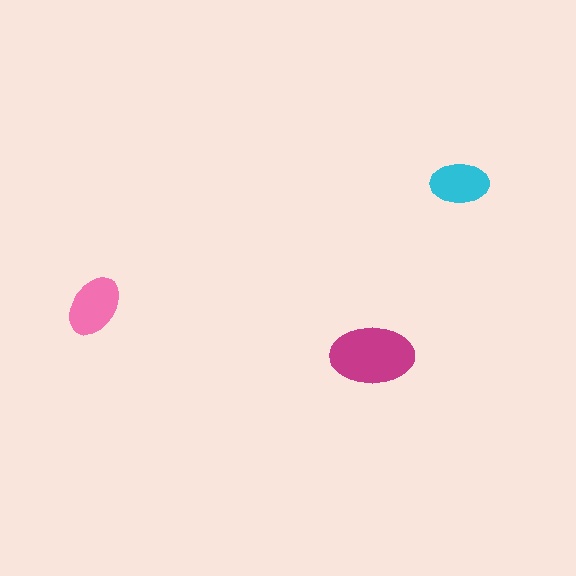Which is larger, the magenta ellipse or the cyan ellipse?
The magenta one.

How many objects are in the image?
There are 3 objects in the image.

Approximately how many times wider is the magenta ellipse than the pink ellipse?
About 1.5 times wider.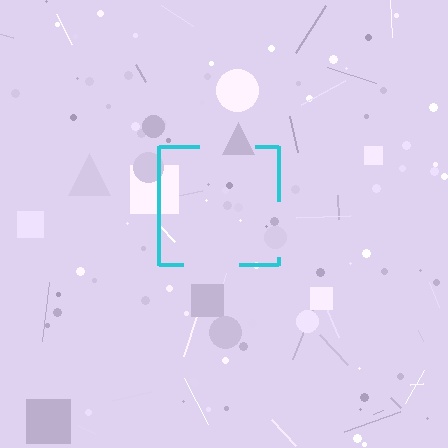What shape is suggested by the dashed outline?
The dashed outline suggests a square.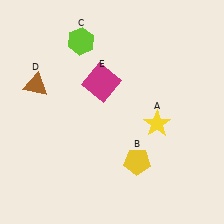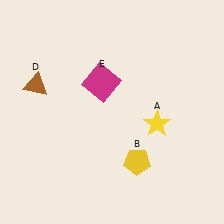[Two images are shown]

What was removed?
The lime hexagon (C) was removed in Image 2.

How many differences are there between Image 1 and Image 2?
There is 1 difference between the two images.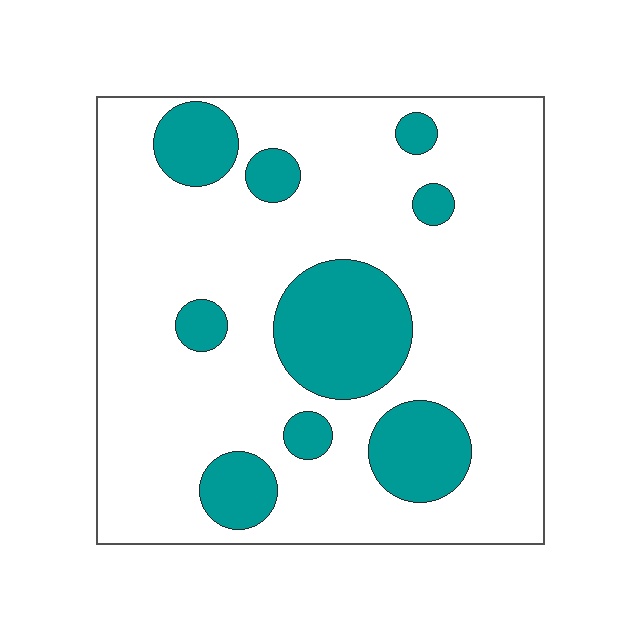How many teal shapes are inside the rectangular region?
9.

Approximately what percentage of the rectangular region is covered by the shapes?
Approximately 20%.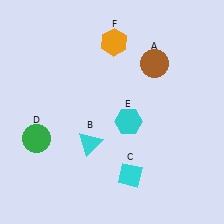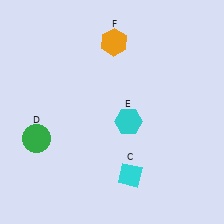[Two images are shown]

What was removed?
The cyan triangle (B), the brown circle (A) were removed in Image 2.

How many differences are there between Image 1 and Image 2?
There are 2 differences between the two images.